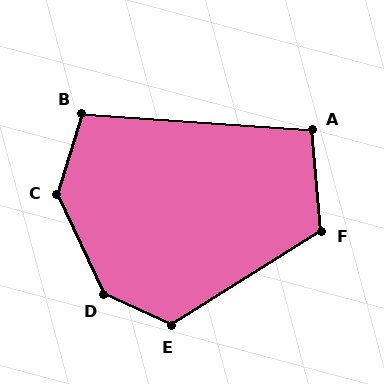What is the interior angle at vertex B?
Approximately 103 degrees (obtuse).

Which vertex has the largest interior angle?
D, at approximately 140 degrees.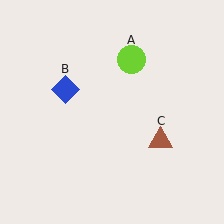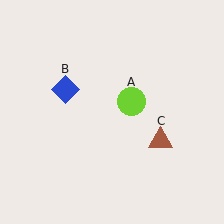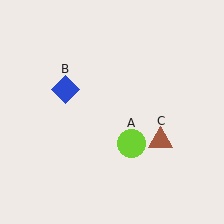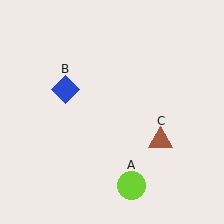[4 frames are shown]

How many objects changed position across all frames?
1 object changed position: lime circle (object A).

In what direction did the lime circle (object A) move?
The lime circle (object A) moved down.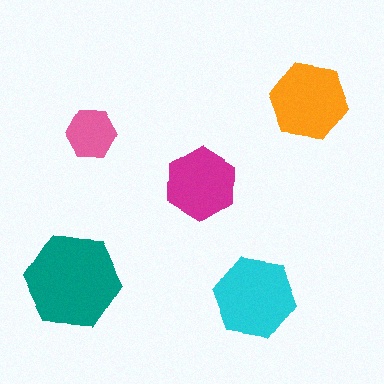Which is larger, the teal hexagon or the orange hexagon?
The teal one.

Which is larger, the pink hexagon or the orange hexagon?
The orange one.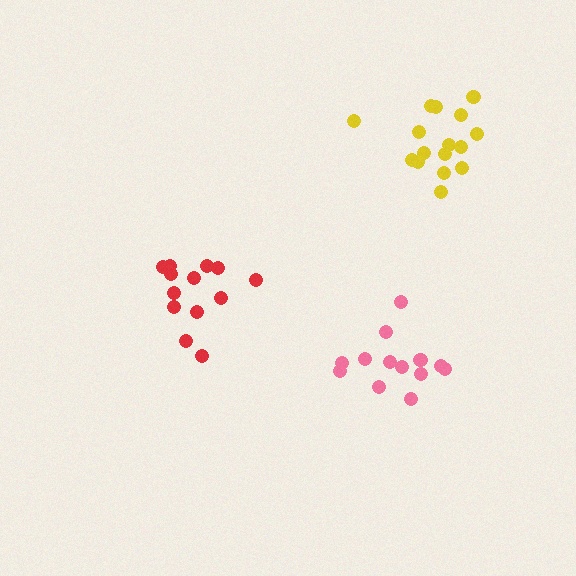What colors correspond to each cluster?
The clusters are colored: red, yellow, pink.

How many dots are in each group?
Group 1: 13 dots, Group 2: 16 dots, Group 3: 14 dots (43 total).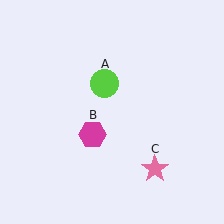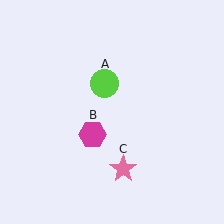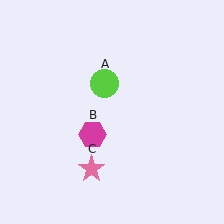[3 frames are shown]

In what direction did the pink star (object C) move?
The pink star (object C) moved left.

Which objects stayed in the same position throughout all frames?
Lime circle (object A) and magenta hexagon (object B) remained stationary.